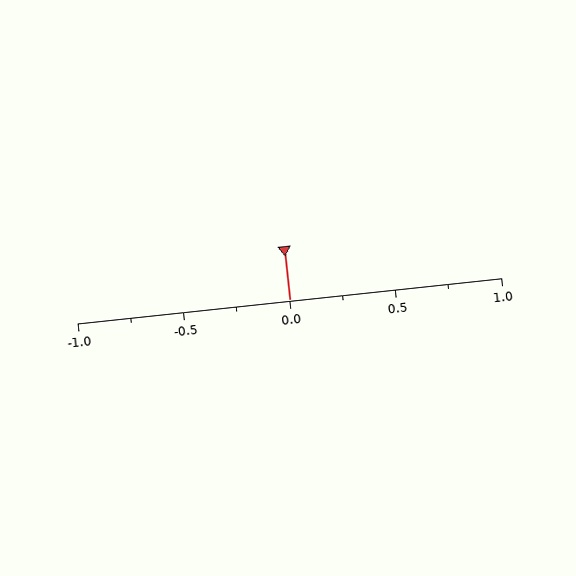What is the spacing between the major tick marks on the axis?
The major ticks are spaced 0.5 apart.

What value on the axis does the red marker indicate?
The marker indicates approximately 0.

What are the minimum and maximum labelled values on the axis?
The axis runs from -1.0 to 1.0.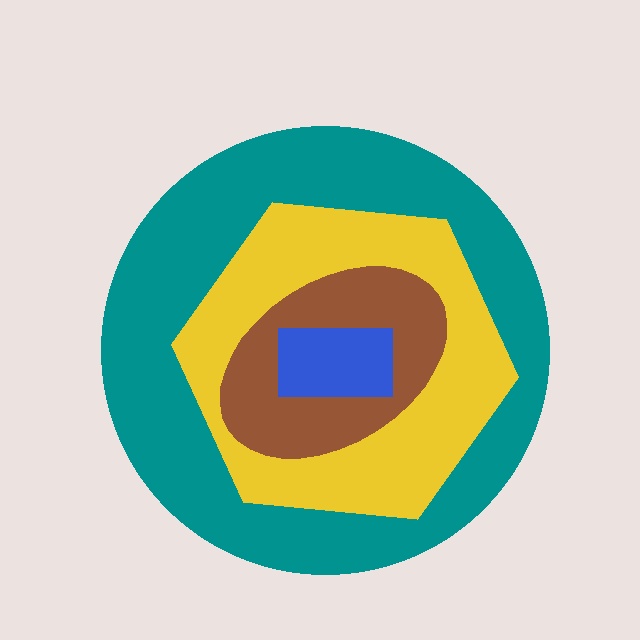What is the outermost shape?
The teal circle.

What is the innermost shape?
The blue rectangle.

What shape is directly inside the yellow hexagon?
The brown ellipse.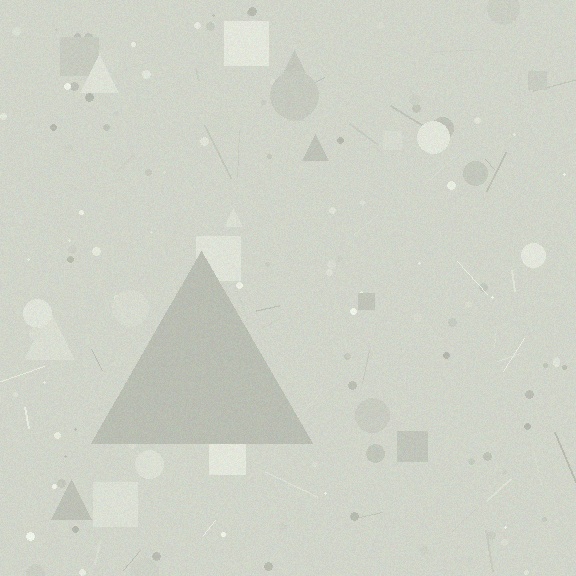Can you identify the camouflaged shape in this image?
The camouflaged shape is a triangle.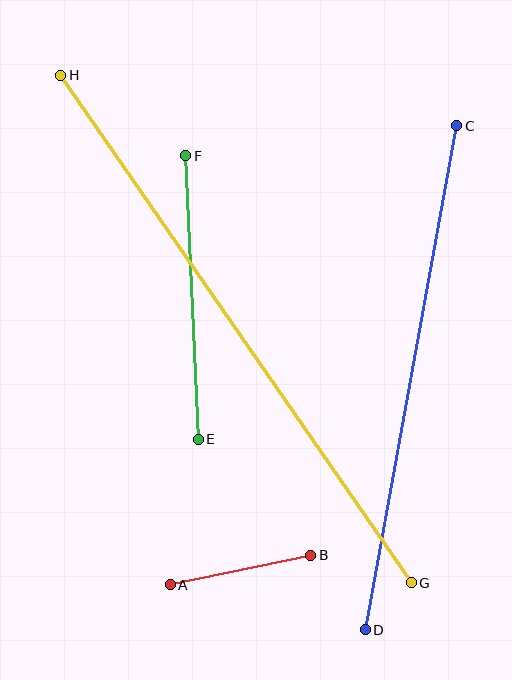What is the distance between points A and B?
The distance is approximately 144 pixels.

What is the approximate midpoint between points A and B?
The midpoint is at approximately (240, 570) pixels.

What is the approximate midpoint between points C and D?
The midpoint is at approximately (411, 378) pixels.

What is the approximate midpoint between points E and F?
The midpoint is at approximately (192, 298) pixels.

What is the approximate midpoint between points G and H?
The midpoint is at approximately (236, 329) pixels.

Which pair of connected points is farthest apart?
Points G and H are farthest apart.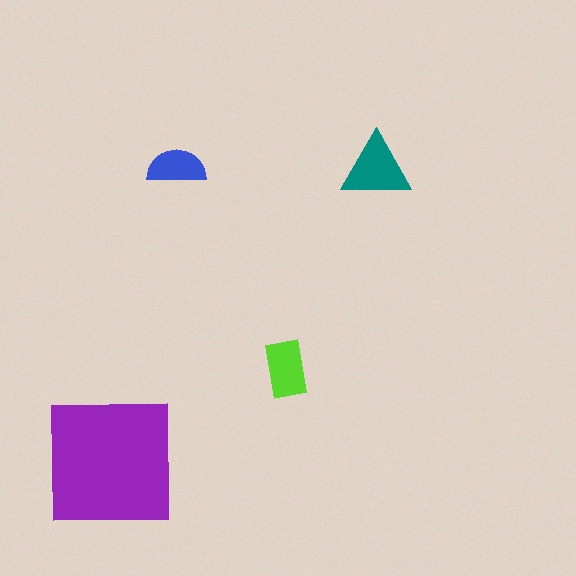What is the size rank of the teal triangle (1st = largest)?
2nd.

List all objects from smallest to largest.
The blue semicircle, the lime rectangle, the teal triangle, the purple square.